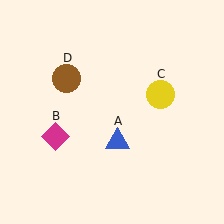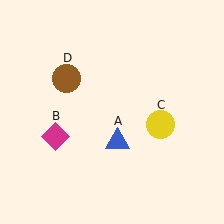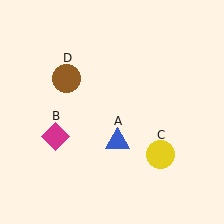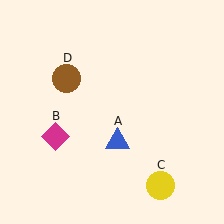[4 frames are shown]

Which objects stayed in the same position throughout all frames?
Blue triangle (object A) and magenta diamond (object B) and brown circle (object D) remained stationary.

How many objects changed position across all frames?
1 object changed position: yellow circle (object C).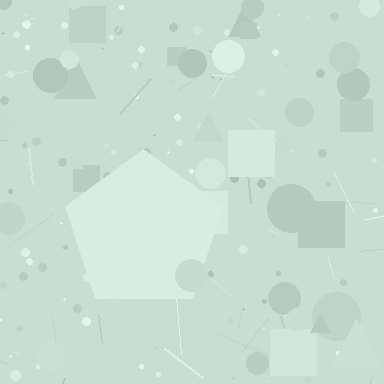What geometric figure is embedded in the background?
A pentagon is embedded in the background.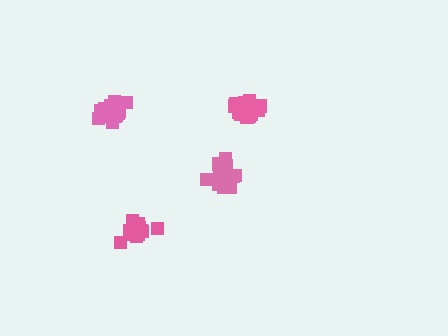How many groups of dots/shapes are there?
There are 4 groups.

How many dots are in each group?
Group 1: 19 dots, Group 2: 16 dots, Group 3: 16 dots, Group 4: 16 dots (67 total).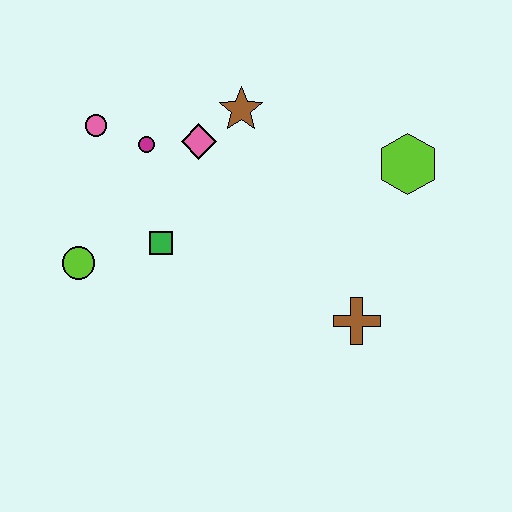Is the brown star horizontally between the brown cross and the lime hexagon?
No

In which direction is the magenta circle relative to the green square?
The magenta circle is above the green square.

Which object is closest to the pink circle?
The magenta circle is closest to the pink circle.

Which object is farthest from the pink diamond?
The brown cross is farthest from the pink diamond.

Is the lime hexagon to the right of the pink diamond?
Yes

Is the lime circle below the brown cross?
No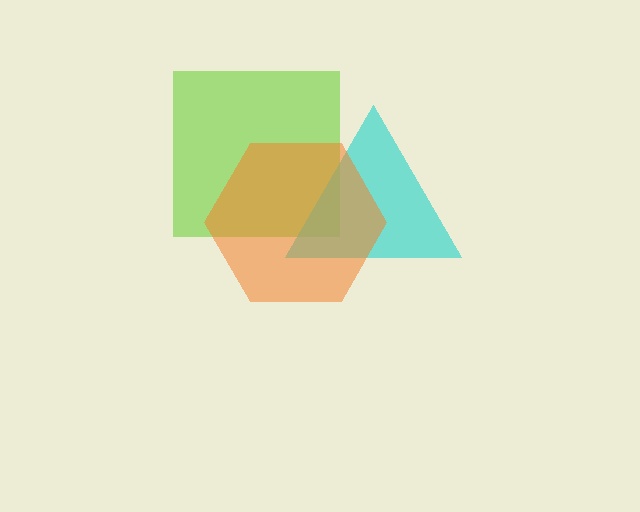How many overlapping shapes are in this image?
There are 3 overlapping shapes in the image.